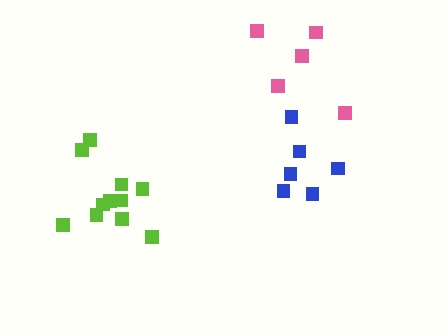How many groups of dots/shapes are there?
There are 3 groups.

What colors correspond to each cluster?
The clusters are colored: blue, pink, lime.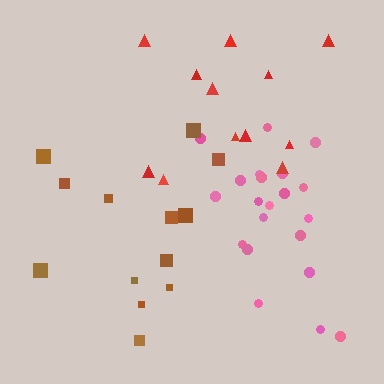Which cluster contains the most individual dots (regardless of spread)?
Pink (21).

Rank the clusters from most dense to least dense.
pink, brown, red.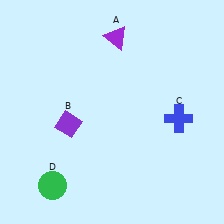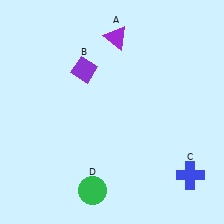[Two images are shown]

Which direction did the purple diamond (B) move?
The purple diamond (B) moved up.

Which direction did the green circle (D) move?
The green circle (D) moved right.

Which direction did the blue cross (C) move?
The blue cross (C) moved down.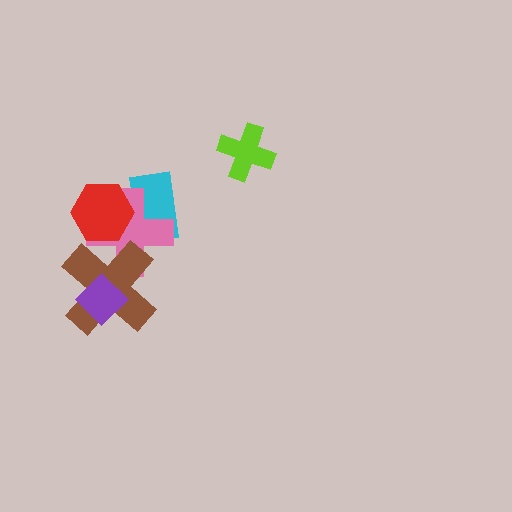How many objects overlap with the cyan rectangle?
2 objects overlap with the cyan rectangle.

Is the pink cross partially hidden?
Yes, it is partially covered by another shape.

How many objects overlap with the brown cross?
2 objects overlap with the brown cross.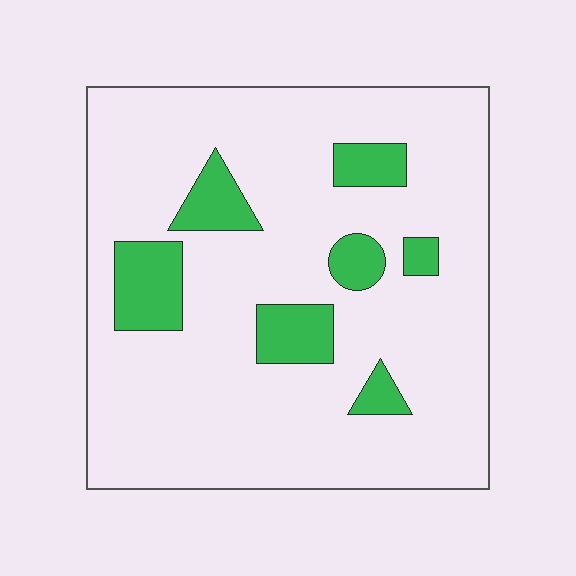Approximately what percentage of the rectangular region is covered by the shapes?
Approximately 15%.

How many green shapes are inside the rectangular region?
7.